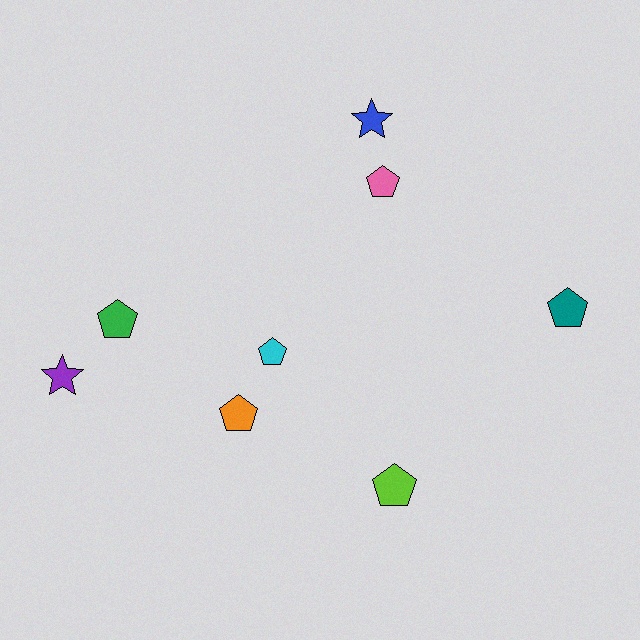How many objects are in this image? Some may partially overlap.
There are 8 objects.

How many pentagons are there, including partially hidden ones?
There are 6 pentagons.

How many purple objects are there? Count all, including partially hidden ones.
There is 1 purple object.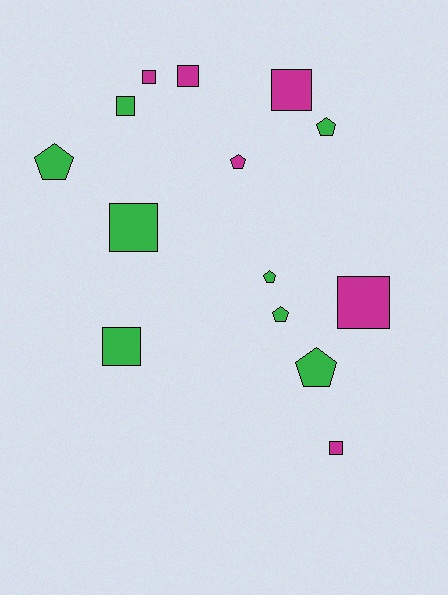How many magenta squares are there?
There are 5 magenta squares.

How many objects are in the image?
There are 14 objects.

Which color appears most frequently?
Green, with 8 objects.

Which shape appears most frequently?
Square, with 8 objects.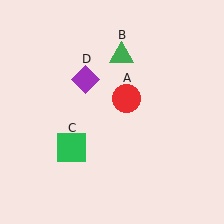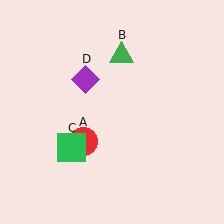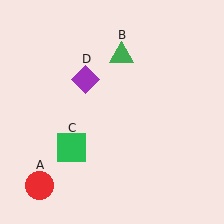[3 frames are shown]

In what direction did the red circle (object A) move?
The red circle (object A) moved down and to the left.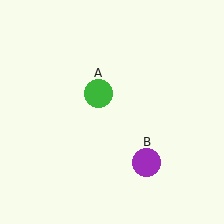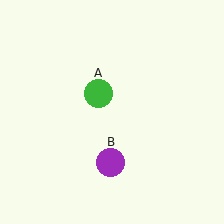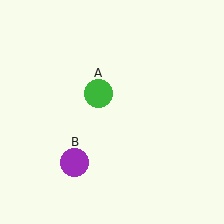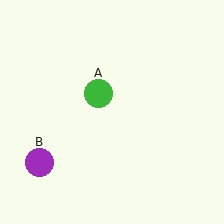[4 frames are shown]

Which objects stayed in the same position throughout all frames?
Green circle (object A) remained stationary.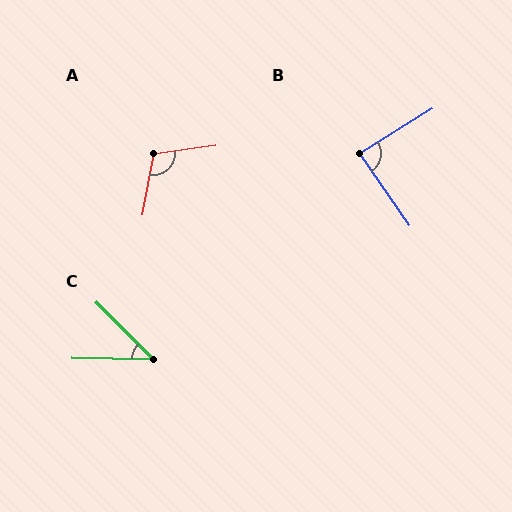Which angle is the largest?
A, at approximately 108 degrees.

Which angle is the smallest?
C, at approximately 44 degrees.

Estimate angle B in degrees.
Approximately 87 degrees.